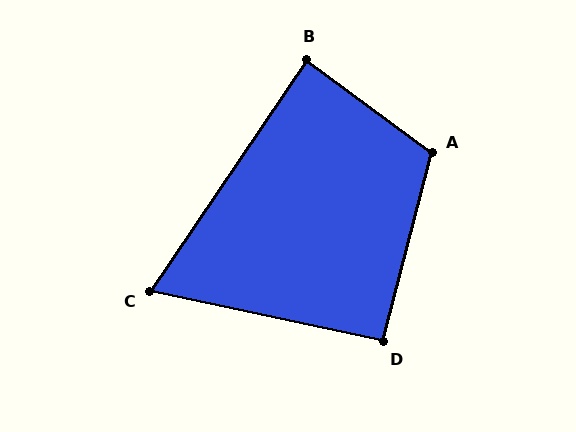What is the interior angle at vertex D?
Approximately 92 degrees (approximately right).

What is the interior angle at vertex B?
Approximately 88 degrees (approximately right).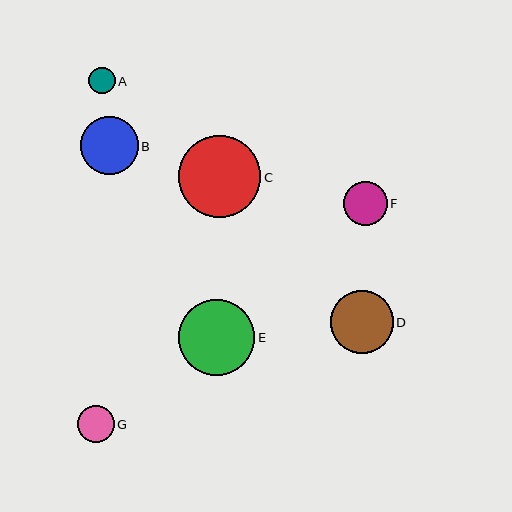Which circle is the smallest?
Circle A is the smallest with a size of approximately 27 pixels.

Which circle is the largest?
Circle C is the largest with a size of approximately 82 pixels.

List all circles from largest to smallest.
From largest to smallest: C, E, D, B, F, G, A.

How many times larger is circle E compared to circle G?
Circle E is approximately 2.1 times the size of circle G.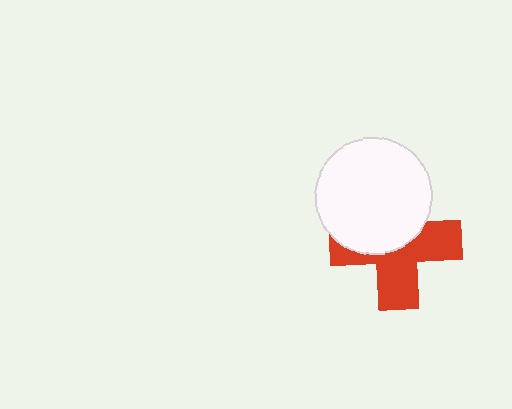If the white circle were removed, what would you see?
You would see the complete red cross.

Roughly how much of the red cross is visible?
About half of it is visible (roughly 54%).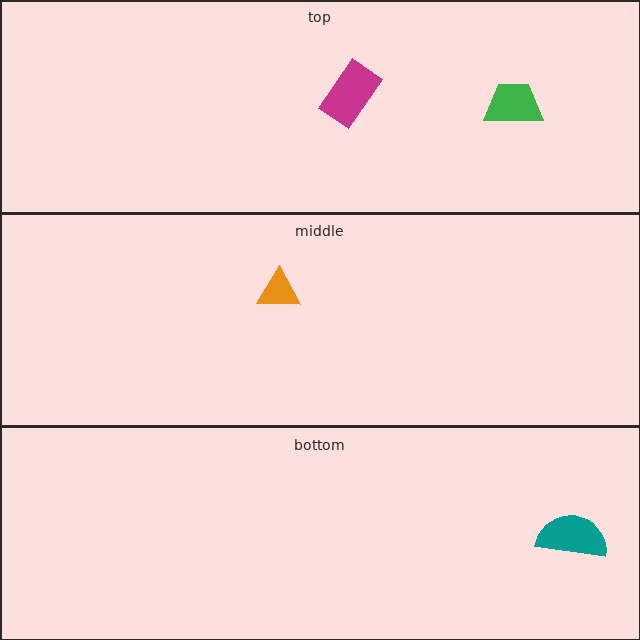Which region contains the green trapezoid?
The top region.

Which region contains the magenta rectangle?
The top region.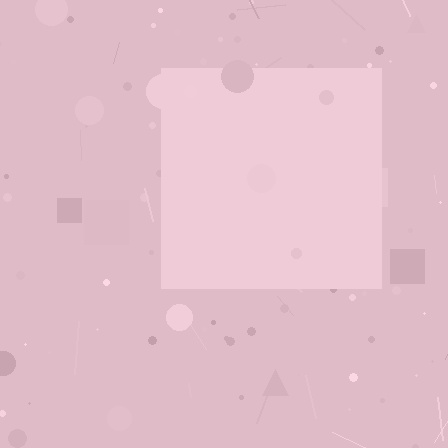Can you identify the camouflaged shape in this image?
The camouflaged shape is a square.